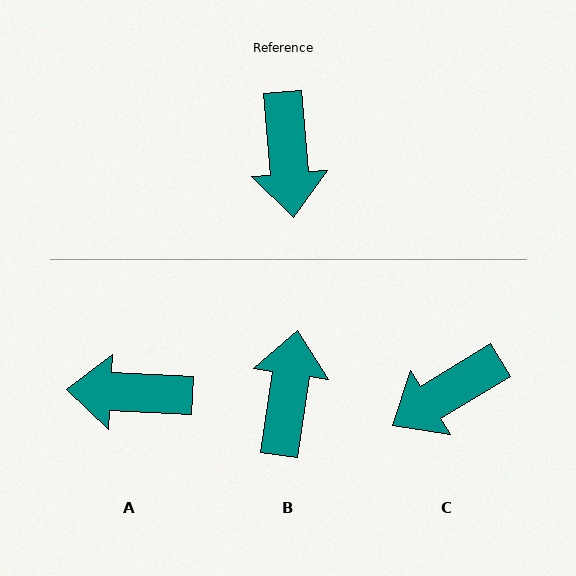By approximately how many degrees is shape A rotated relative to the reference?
Approximately 98 degrees clockwise.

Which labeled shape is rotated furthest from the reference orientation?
B, about 167 degrees away.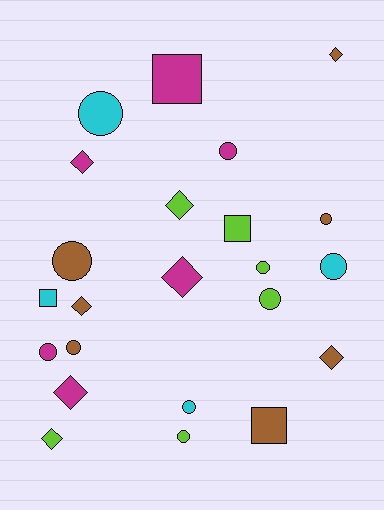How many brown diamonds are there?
There are 3 brown diamonds.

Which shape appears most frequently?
Circle, with 11 objects.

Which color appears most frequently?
Brown, with 7 objects.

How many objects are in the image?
There are 23 objects.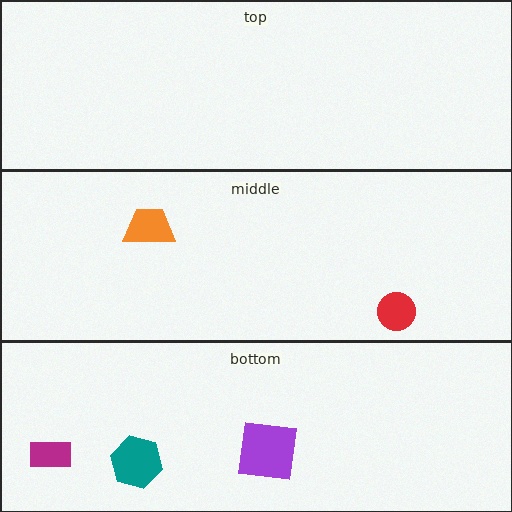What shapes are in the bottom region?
The purple square, the teal hexagon, the magenta rectangle.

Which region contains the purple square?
The bottom region.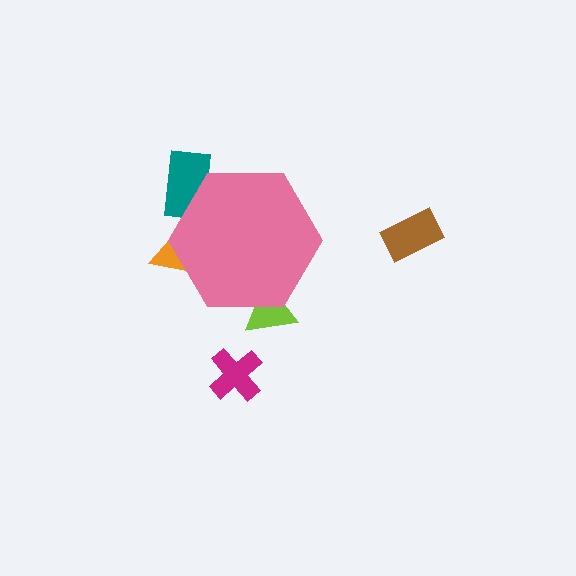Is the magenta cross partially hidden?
No, the magenta cross is fully visible.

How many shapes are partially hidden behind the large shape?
3 shapes are partially hidden.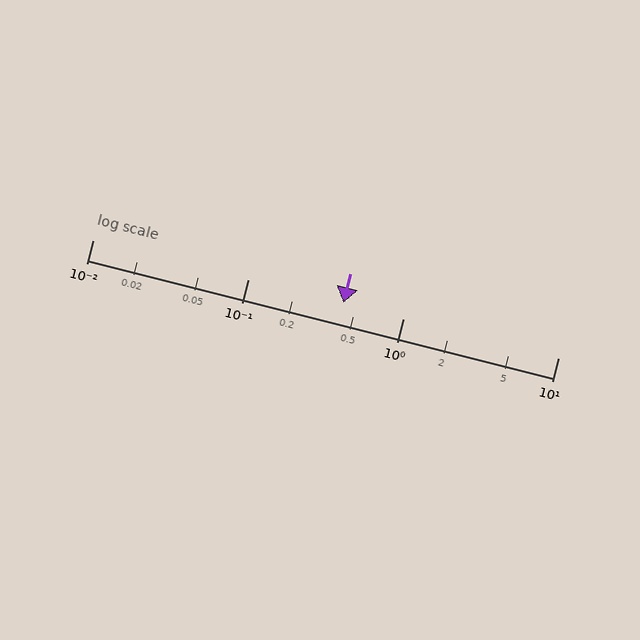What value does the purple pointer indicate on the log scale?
The pointer indicates approximately 0.41.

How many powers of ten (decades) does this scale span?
The scale spans 3 decades, from 0.01 to 10.